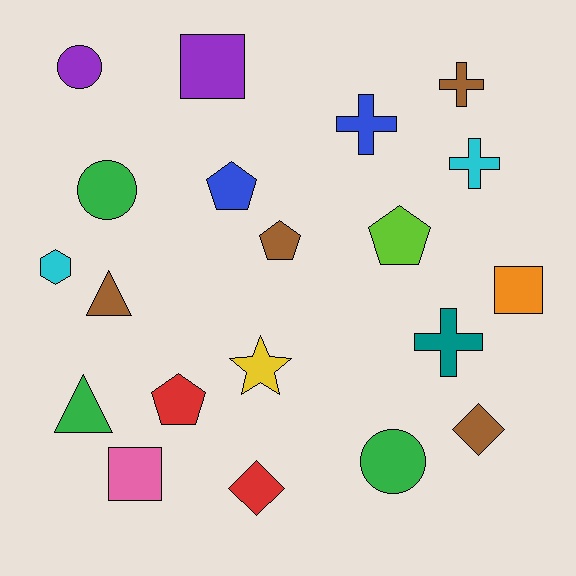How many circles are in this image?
There are 3 circles.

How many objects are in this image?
There are 20 objects.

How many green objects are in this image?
There are 3 green objects.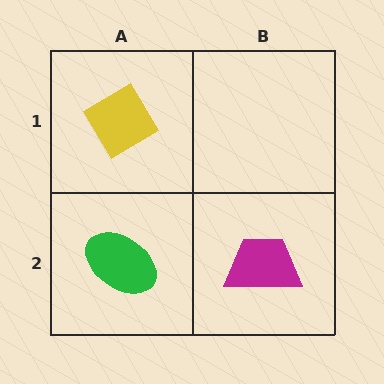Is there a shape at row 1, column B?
No, that cell is empty.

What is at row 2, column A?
A green ellipse.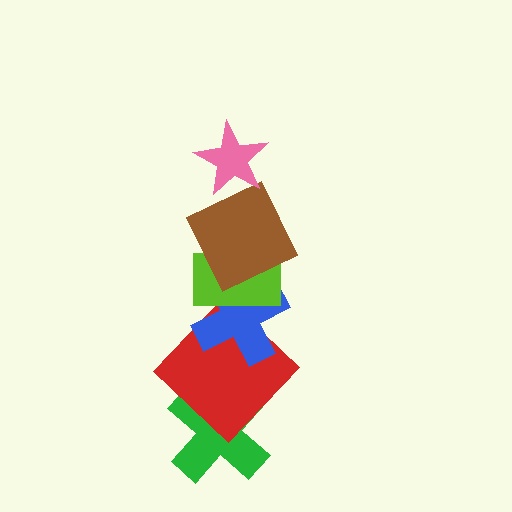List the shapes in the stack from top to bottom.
From top to bottom: the pink star, the brown square, the lime rectangle, the blue cross, the red diamond, the green cross.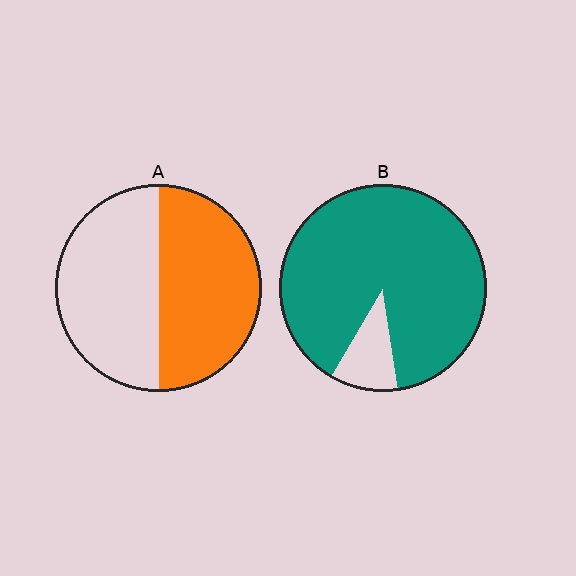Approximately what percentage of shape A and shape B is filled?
A is approximately 50% and B is approximately 90%.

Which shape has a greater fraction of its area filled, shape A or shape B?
Shape B.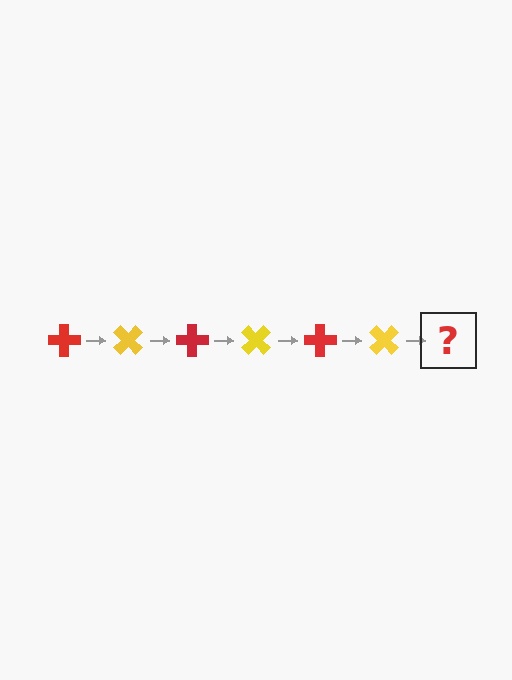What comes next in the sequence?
The next element should be a red cross, rotated 270 degrees from the start.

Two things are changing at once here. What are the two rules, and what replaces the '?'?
The two rules are that it rotates 45 degrees each step and the color cycles through red and yellow. The '?' should be a red cross, rotated 270 degrees from the start.